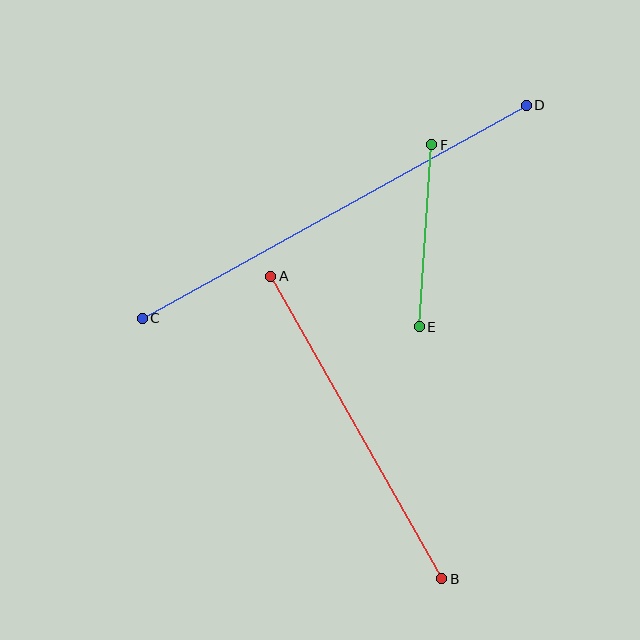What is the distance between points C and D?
The distance is approximately 439 pixels.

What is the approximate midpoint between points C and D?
The midpoint is at approximately (334, 212) pixels.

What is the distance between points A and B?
The distance is approximately 347 pixels.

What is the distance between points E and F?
The distance is approximately 182 pixels.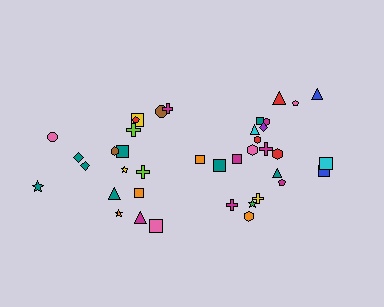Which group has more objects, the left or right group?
The right group.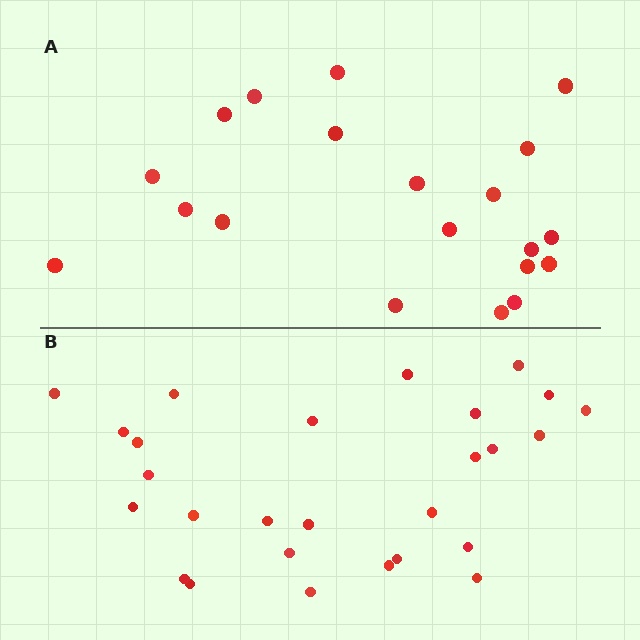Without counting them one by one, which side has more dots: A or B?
Region B (the bottom region) has more dots.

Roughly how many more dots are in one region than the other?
Region B has roughly 8 or so more dots than region A.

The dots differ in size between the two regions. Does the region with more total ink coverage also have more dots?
No. Region A has more total ink coverage because its dots are larger, but region B actually contains more individual dots. Total area can be misleading — the number of items is what matters here.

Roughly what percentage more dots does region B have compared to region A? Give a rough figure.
About 35% more.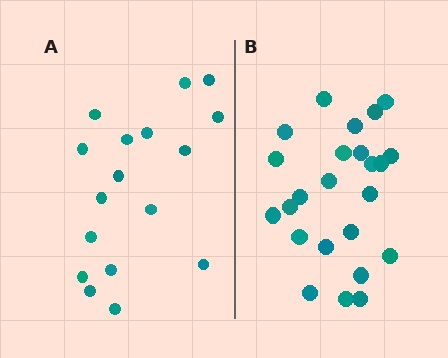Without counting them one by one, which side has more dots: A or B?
Region B (the right region) has more dots.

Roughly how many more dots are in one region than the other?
Region B has roughly 8 or so more dots than region A.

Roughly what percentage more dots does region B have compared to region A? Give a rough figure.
About 40% more.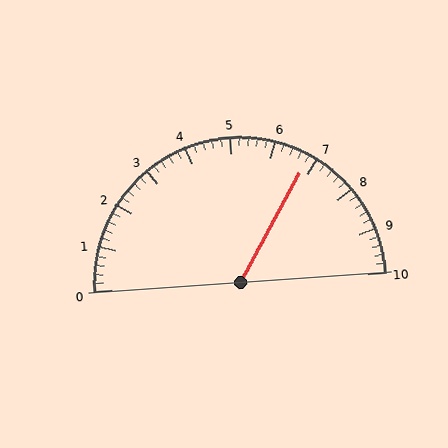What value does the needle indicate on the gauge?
The needle indicates approximately 6.8.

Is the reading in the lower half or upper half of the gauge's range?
The reading is in the upper half of the range (0 to 10).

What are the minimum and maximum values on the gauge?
The gauge ranges from 0 to 10.